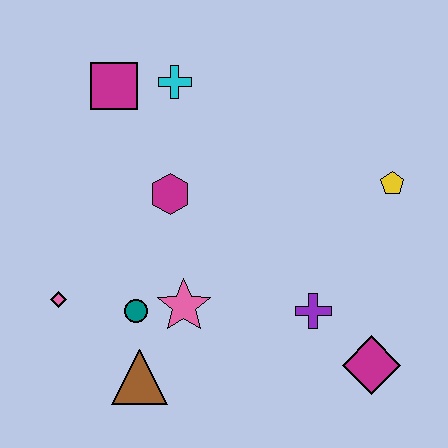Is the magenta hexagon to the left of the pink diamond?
No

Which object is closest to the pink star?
The teal circle is closest to the pink star.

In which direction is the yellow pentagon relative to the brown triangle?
The yellow pentagon is to the right of the brown triangle.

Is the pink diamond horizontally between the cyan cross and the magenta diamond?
No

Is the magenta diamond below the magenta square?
Yes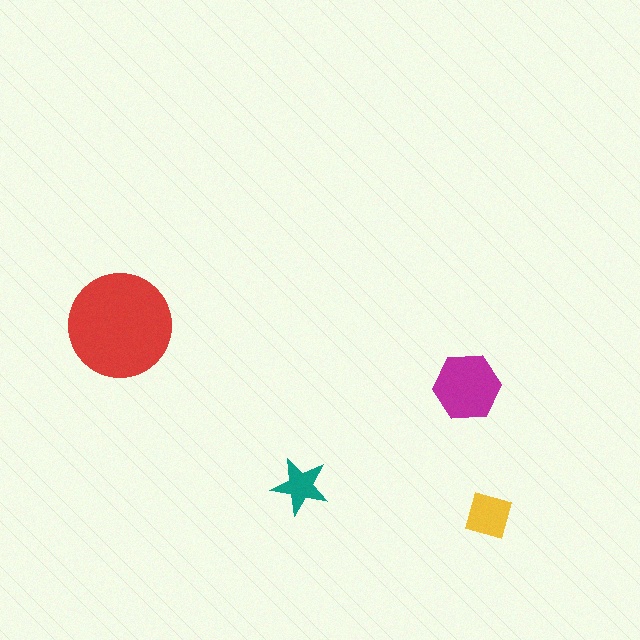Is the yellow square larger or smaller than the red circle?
Smaller.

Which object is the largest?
The red circle.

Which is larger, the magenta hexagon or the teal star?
The magenta hexagon.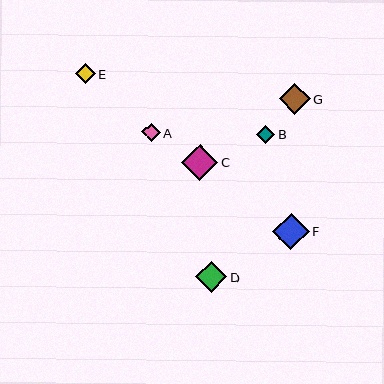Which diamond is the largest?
Diamond F is the largest with a size of approximately 36 pixels.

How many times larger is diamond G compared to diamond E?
Diamond G is approximately 1.5 times the size of diamond E.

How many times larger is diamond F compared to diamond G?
Diamond F is approximately 1.2 times the size of diamond G.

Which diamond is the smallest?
Diamond B is the smallest with a size of approximately 18 pixels.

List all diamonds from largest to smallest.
From largest to smallest: F, C, G, D, E, A, B.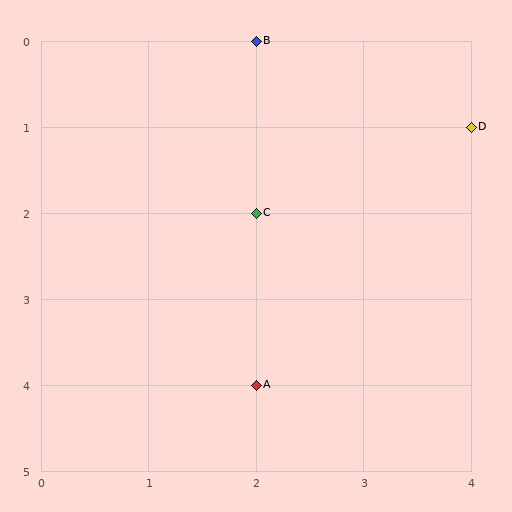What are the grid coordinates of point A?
Point A is at grid coordinates (2, 4).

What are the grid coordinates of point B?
Point B is at grid coordinates (2, 0).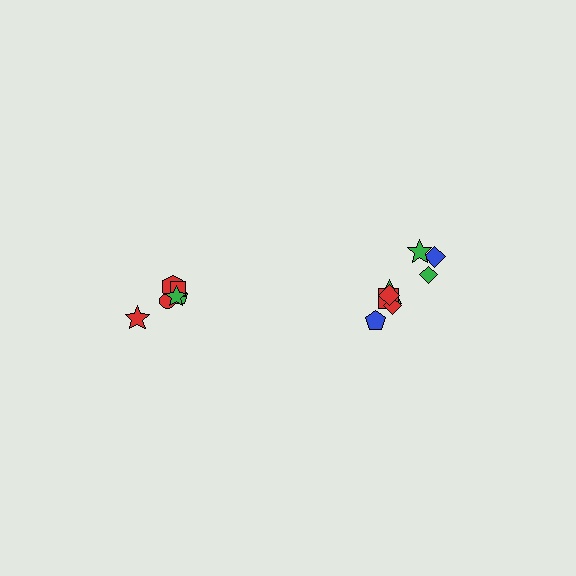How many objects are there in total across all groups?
There are 14 objects.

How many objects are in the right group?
There are 8 objects.